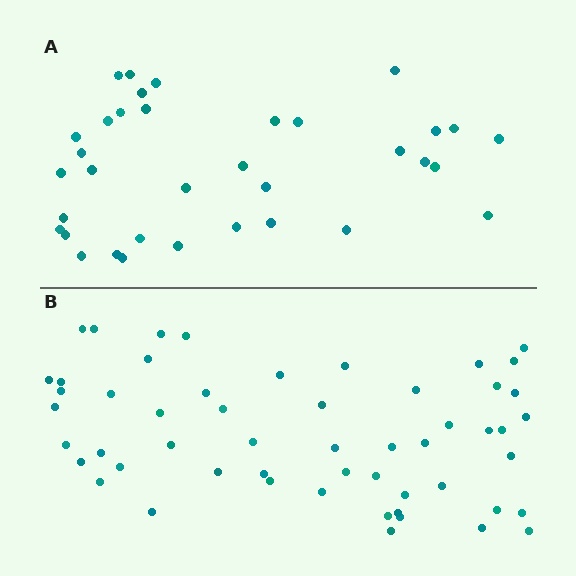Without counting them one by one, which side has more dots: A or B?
Region B (the bottom region) has more dots.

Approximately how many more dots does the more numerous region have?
Region B has approximately 20 more dots than region A.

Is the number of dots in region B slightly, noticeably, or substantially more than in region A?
Region B has substantially more. The ratio is roughly 1.5 to 1.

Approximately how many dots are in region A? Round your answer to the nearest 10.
About 40 dots. (The exact count is 35, which rounds to 40.)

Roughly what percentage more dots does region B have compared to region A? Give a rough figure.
About 55% more.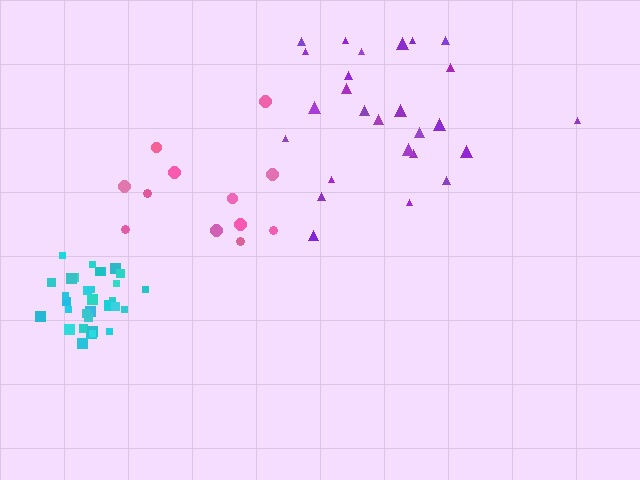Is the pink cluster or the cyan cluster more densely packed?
Cyan.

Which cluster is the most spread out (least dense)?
Pink.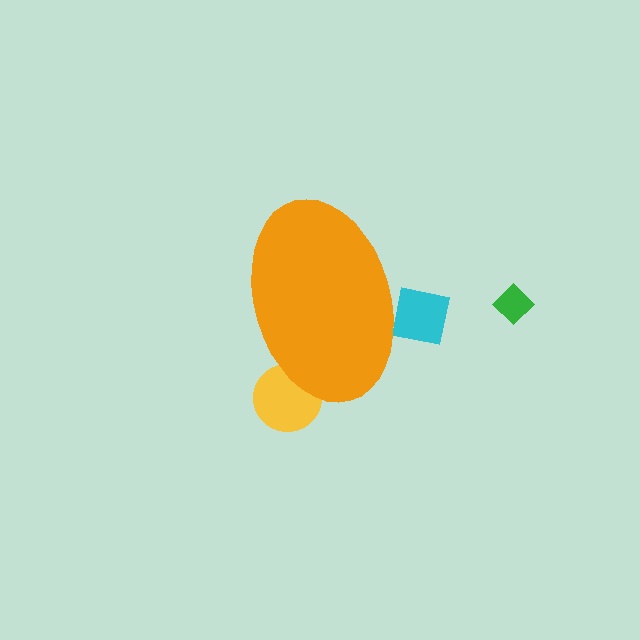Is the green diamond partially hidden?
No, the green diamond is fully visible.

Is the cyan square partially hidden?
Yes, the cyan square is partially hidden behind the orange ellipse.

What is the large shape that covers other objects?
An orange ellipse.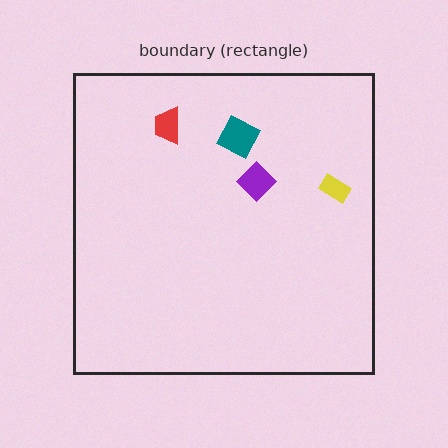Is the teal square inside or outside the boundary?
Inside.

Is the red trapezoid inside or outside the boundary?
Inside.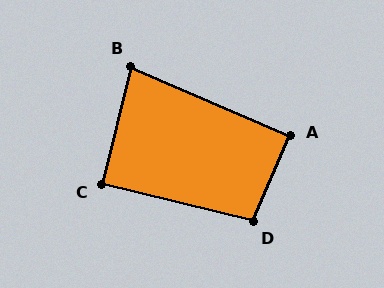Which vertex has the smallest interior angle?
B, at approximately 81 degrees.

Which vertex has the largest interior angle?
D, at approximately 99 degrees.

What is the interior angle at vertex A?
Approximately 90 degrees (approximately right).